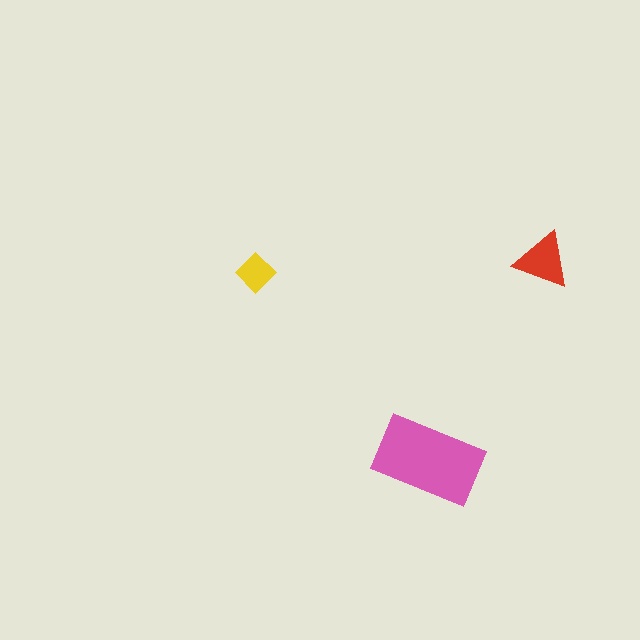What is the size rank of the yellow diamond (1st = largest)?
3rd.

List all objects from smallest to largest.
The yellow diamond, the red triangle, the pink rectangle.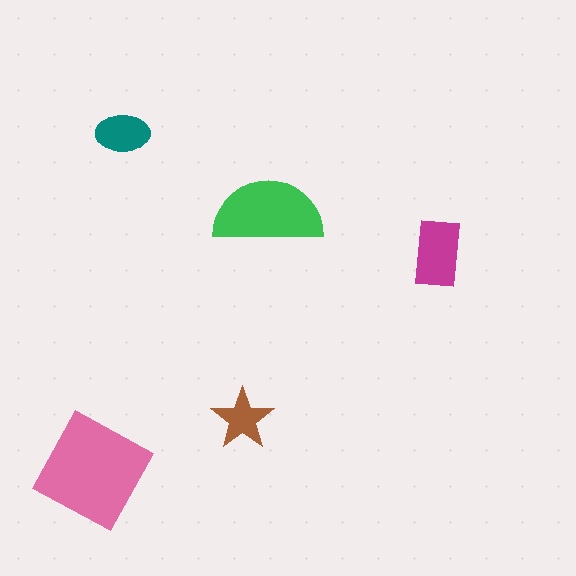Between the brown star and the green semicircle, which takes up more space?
The green semicircle.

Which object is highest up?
The teal ellipse is topmost.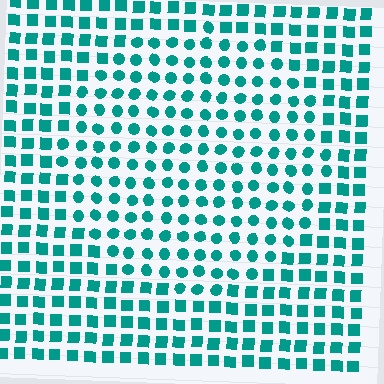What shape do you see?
I see a circle.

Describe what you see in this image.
The image is filled with small teal elements arranged in a uniform grid. A circle-shaped region contains circles, while the surrounding area contains squares. The boundary is defined purely by the change in element shape.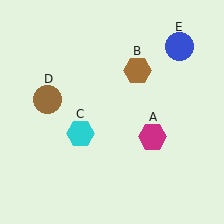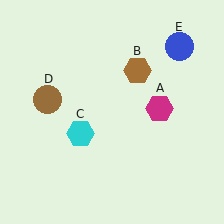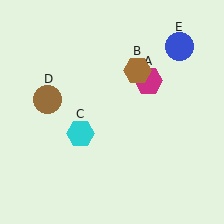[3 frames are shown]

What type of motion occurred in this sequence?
The magenta hexagon (object A) rotated counterclockwise around the center of the scene.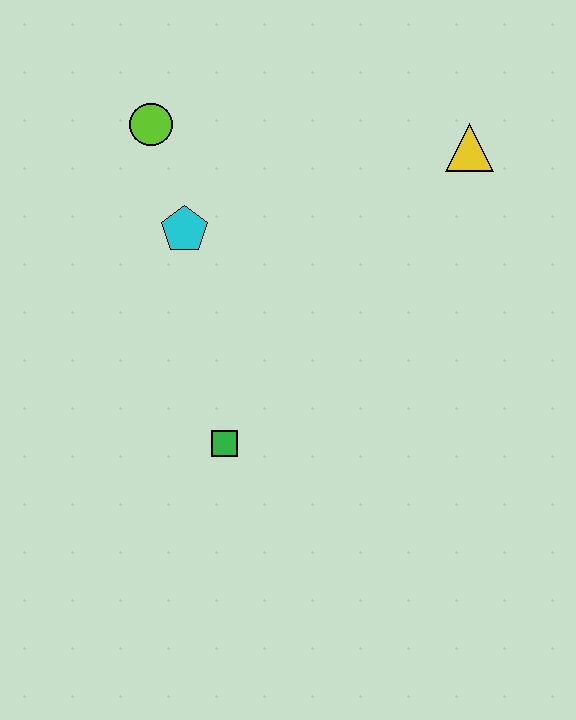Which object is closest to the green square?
The cyan pentagon is closest to the green square.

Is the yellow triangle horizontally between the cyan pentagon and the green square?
No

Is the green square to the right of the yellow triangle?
No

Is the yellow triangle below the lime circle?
Yes